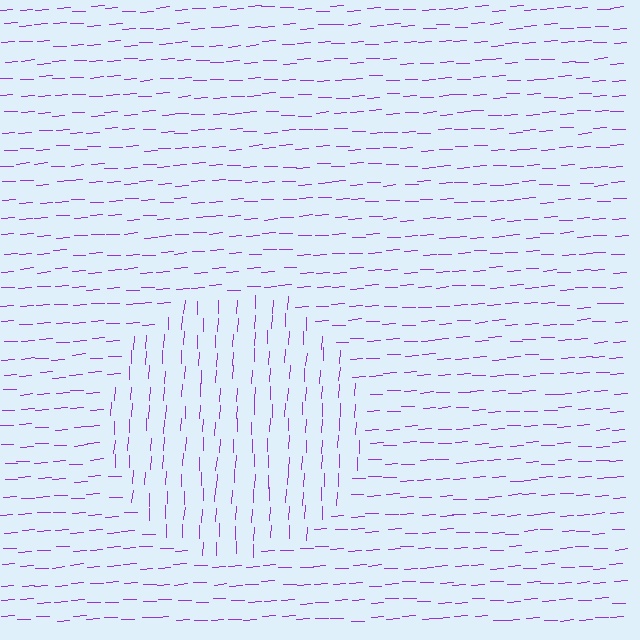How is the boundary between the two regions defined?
The boundary is defined purely by a change in line orientation (approximately 84 degrees difference). All lines are the same color and thickness.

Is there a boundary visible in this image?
Yes, there is a texture boundary formed by a change in line orientation.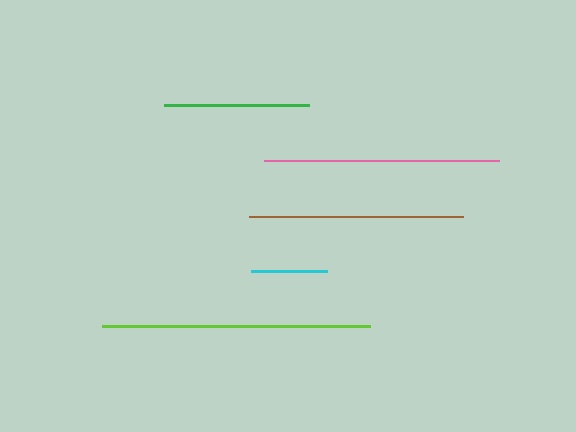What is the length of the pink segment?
The pink segment is approximately 235 pixels long.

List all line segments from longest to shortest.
From longest to shortest: lime, pink, brown, green, cyan.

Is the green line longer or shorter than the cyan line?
The green line is longer than the cyan line.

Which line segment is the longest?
The lime line is the longest at approximately 268 pixels.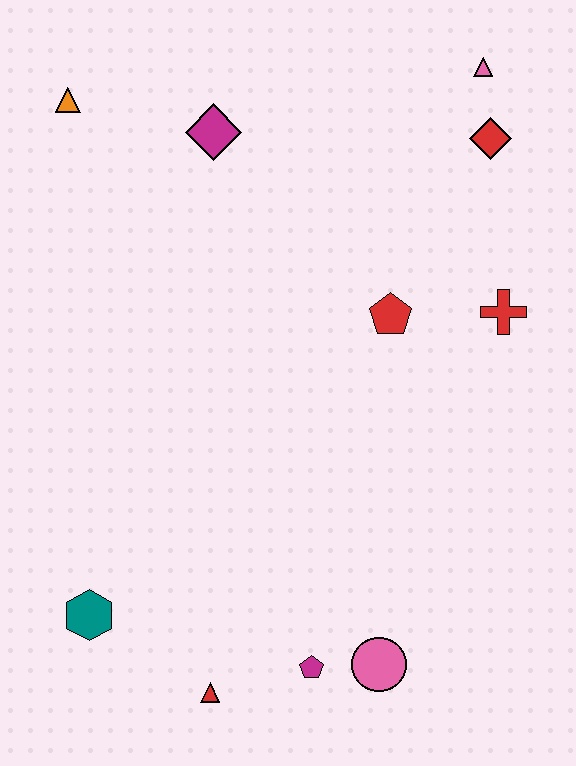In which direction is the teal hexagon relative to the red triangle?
The teal hexagon is to the left of the red triangle.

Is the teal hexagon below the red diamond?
Yes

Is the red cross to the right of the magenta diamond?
Yes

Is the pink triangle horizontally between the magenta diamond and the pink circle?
No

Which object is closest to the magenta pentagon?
The pink circle is closest to the magenta pentagon.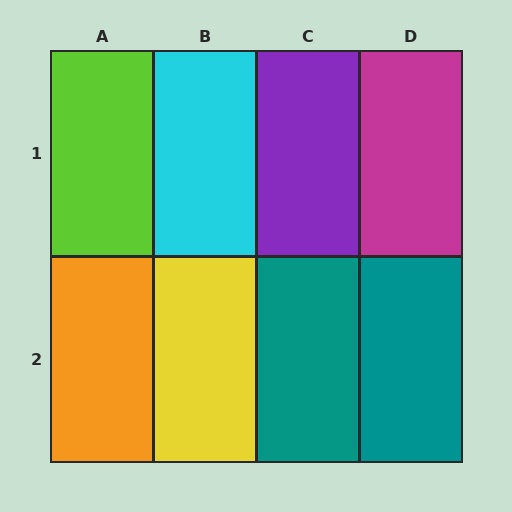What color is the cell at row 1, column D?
Magenta.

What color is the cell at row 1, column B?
Cyan.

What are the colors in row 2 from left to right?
Orange, yellow, teal, teal.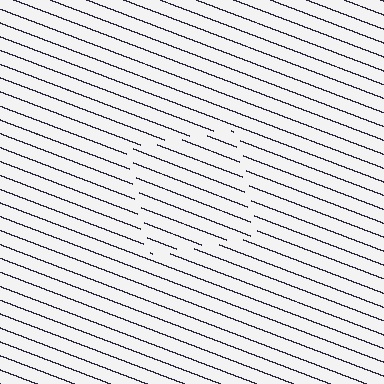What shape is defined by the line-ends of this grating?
An illusory square. The interior of the shape contains the same grating, shifted by half a period — the contour is defined by the phase discontinuity where line-ends from the inner and outer gratings abut.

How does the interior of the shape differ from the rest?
The interior of the shape contains the same grating, shifted by half a period — the contour is defined by the phase discontinuity where line-ends from the inner and outer gratings abut.